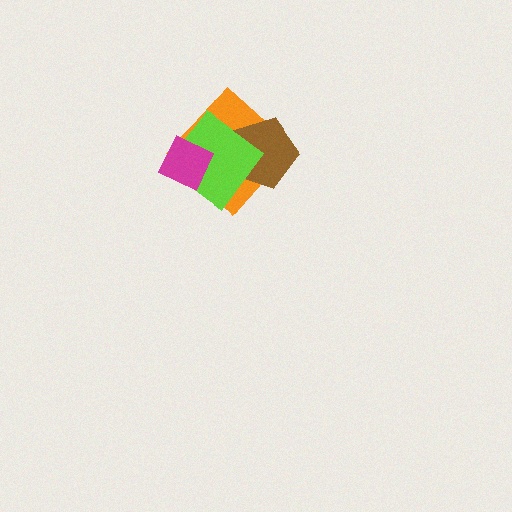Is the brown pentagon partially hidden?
Yes, it is partially covered by another shape.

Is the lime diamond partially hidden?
Yes, it is partially covered by another shape.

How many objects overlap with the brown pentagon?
2 objects overlap with the brown pentagon.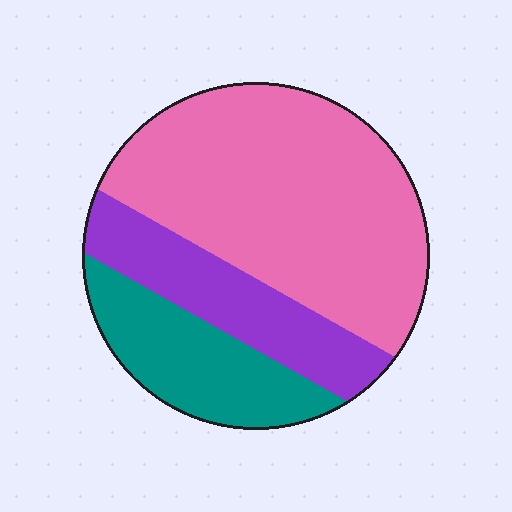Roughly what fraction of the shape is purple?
Purple covers about 20% of the shape.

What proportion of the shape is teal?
Teal takes up about one fifth (1/5) of the shape.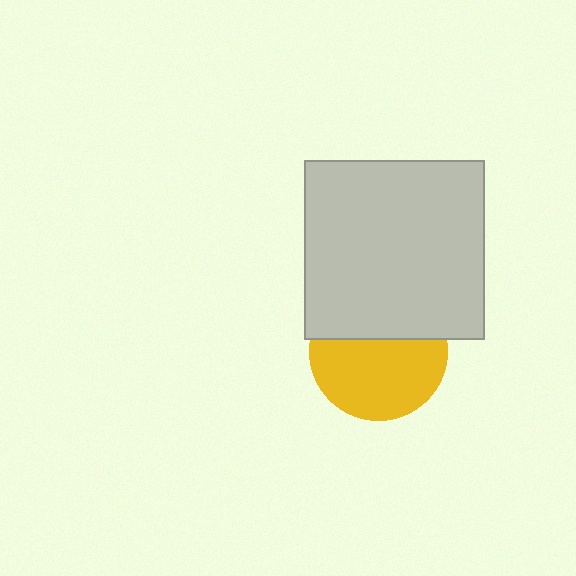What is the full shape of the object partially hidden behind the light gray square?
The partially hidden object is a yellow circle.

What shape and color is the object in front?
The object in front is a light gray square.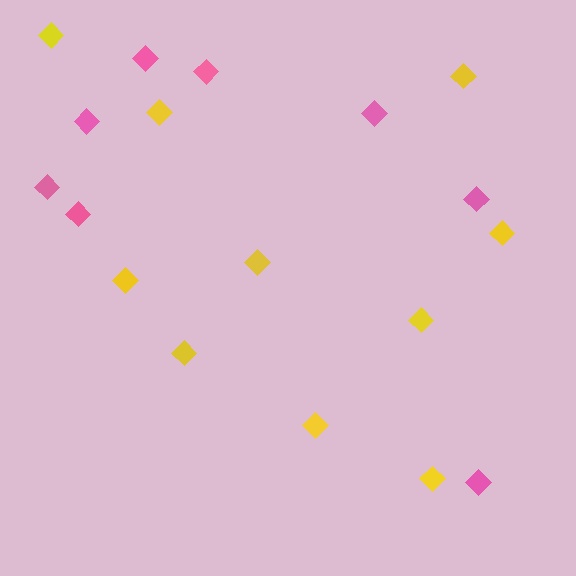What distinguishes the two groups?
There are 2 groups: one group of yellow diamonds (10) and one group of pink diamonds (8).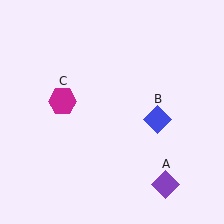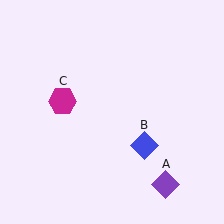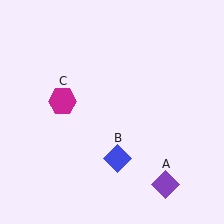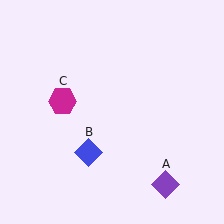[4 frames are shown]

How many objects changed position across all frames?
1 object changed position: blue diamond (object B).